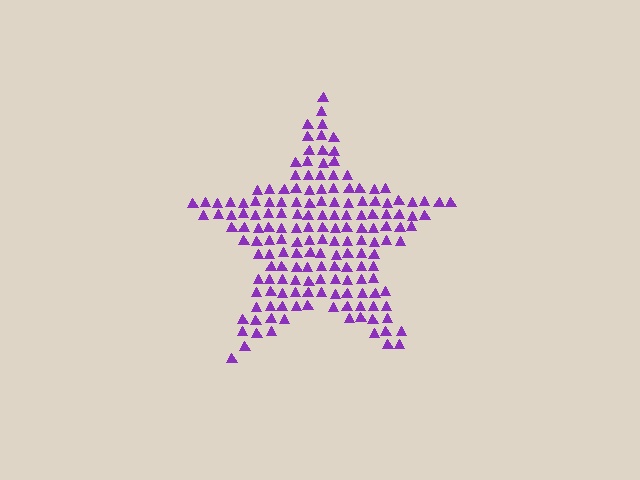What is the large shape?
The large shape is a star.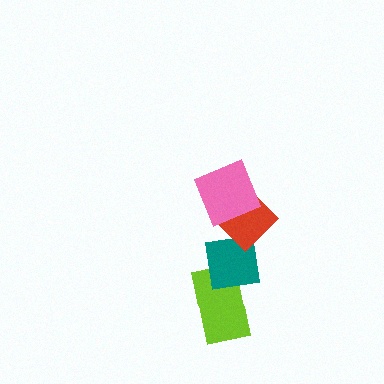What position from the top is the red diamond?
The red diamond is 2nd from the top.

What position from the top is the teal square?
The teal square is 3rd from the top.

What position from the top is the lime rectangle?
The lime rectangle is 4th from the top.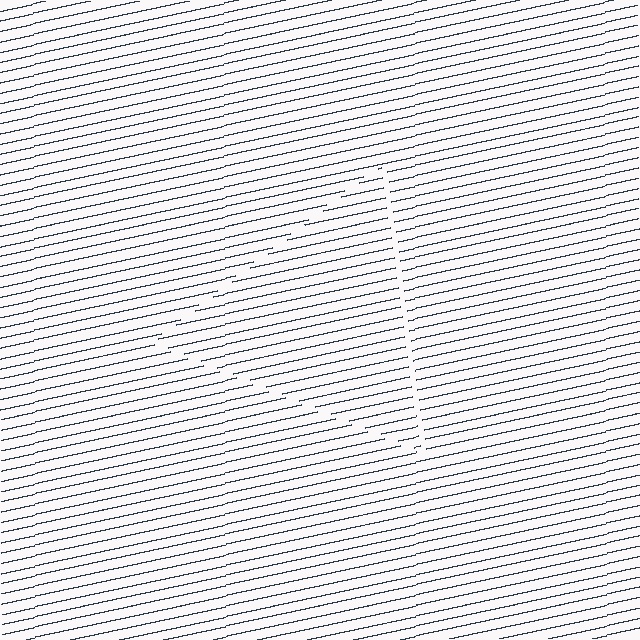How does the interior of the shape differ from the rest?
The interior of the shape contains the same grating, shifted by half a period — the contour is defined by the phase discontinuity where line-ends from the inner and outer gratings abut.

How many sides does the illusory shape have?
3 sides — the line-ends trace a triangle.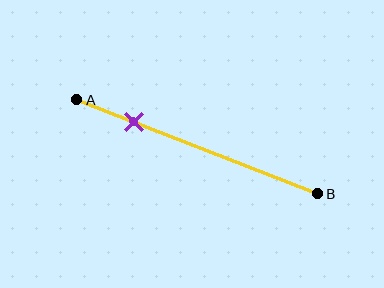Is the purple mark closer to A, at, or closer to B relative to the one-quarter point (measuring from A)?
The purple mark is approximately at the one-quarter point of segment AB.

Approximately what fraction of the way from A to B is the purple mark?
The purple mark is approximately 25% of the way from A to B.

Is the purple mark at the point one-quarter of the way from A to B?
Yes, the mark is approximately at the one-quarter point.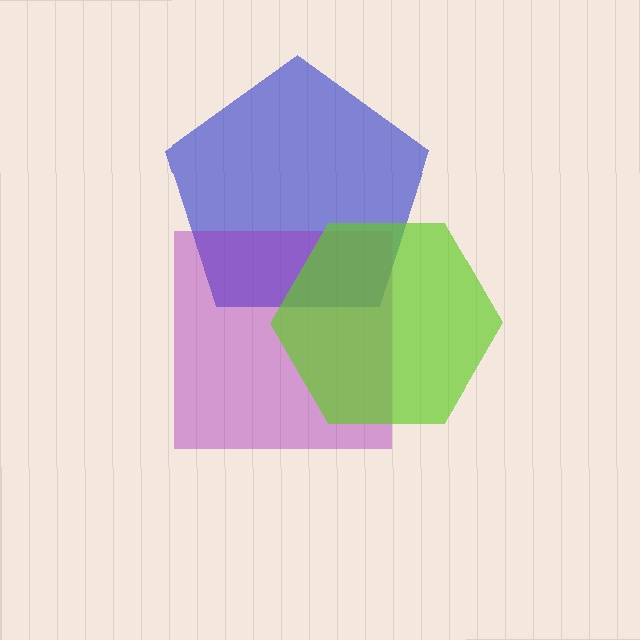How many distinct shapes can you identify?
There are 3 distinct shapes: a blue pentagon, a purple square, a lime hexagon.